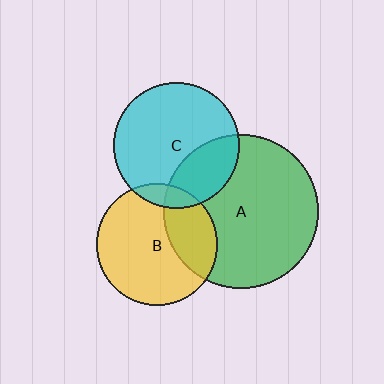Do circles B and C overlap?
Yes.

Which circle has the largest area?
Circle A (green).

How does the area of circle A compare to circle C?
Approximately 1.5 times.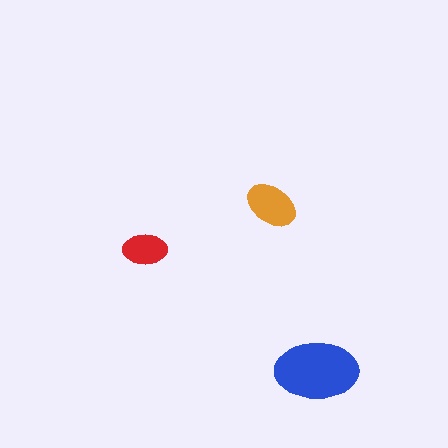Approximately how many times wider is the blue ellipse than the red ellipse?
About 2 times wider.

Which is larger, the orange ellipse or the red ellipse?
The orange one.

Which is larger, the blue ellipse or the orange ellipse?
The blue one.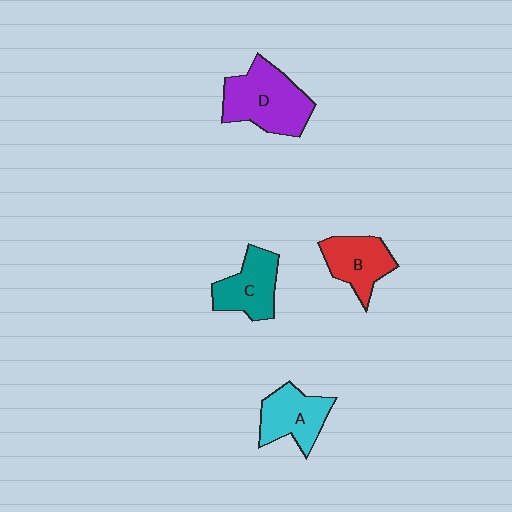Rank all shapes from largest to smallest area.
From largest to smallest: D (purple), A (cyan), C (teal), B (red).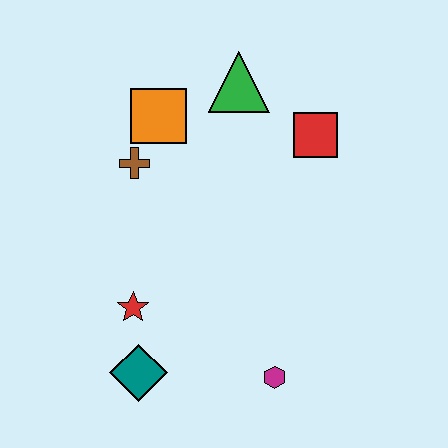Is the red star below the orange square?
Yes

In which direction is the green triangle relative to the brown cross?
The green triangle is to the right of the brown cross.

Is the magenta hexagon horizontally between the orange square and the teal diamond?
No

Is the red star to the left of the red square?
Yes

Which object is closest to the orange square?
The brown cross is closest to the orange square.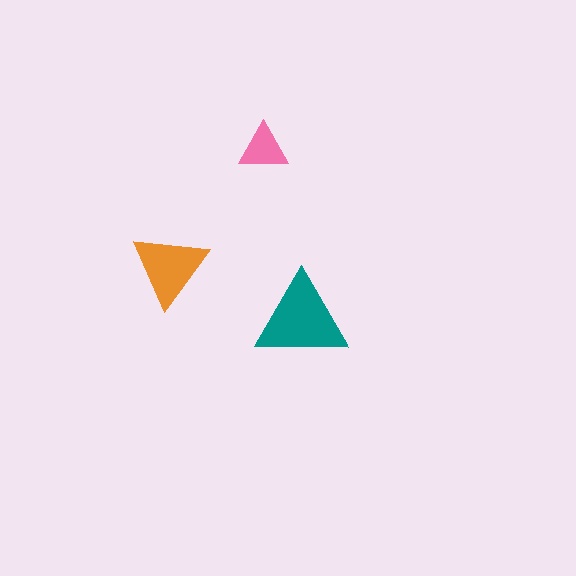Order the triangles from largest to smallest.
the teal one, the orange one, the pink one.